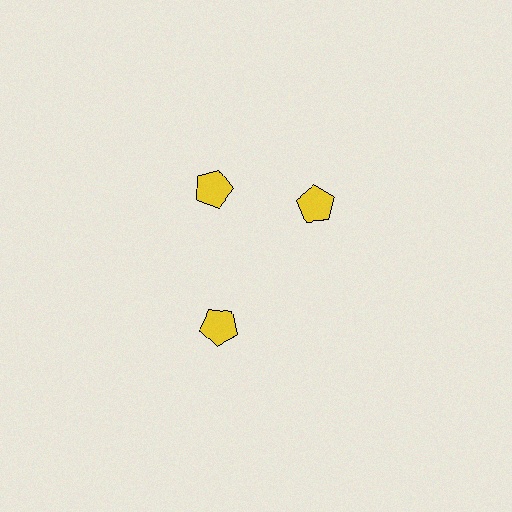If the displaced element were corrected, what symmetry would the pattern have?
It would have 3-fold rotational symmetry — the pattern would map onto itself every 120 degrees.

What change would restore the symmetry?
The symmetry would be restored by rotating it back into even spacing with its neighbors so that all 3 pentagons sit at equal angles and equal distance from the center.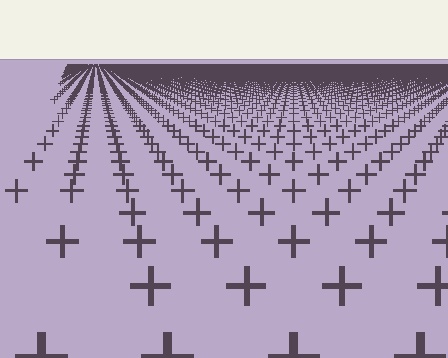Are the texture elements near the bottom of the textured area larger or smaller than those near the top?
Larger. Near the bottom, elements are closer to the viewer and appear at a bigger on-screen size.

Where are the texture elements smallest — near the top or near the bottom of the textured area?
Near the top.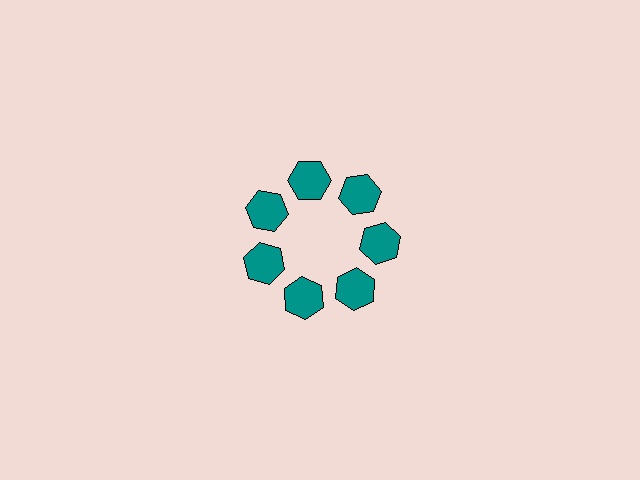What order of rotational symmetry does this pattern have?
This pattern has 7-fold rotational symmetry.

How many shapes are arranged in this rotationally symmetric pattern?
There are 7 shapes, arranged in 7 groups of 1.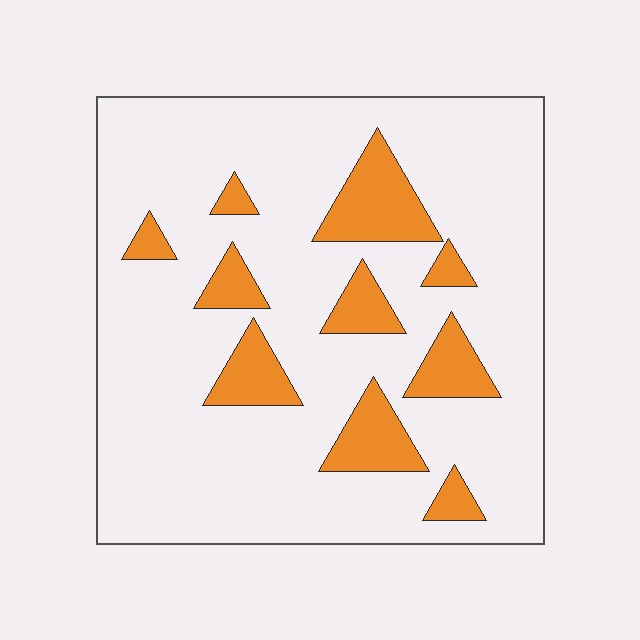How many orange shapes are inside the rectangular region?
10.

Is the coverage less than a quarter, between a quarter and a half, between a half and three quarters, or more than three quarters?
Less than a quarter.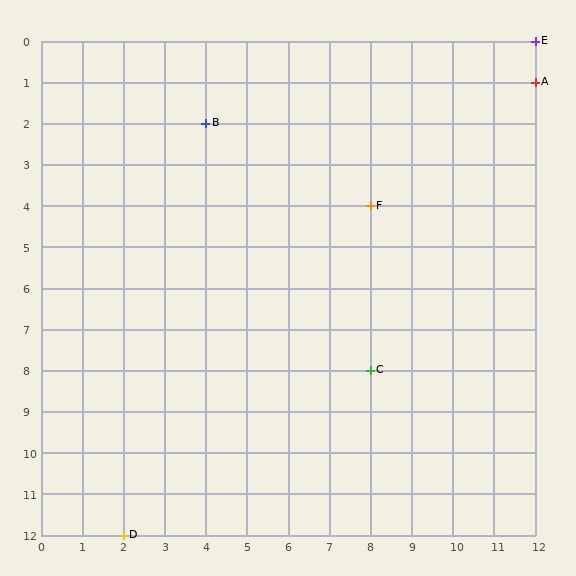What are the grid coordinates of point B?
Point B is at grid coordinates (4, 2).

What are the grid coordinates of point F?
Point F is at grid coordinates (8, 4).